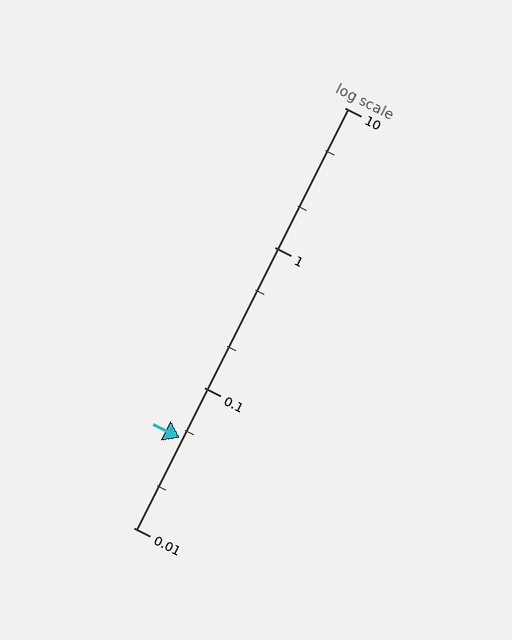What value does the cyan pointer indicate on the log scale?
The pointer indicates approximately 0.044.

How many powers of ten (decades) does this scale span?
The scale spans 3 decades, from 0.01 to 10.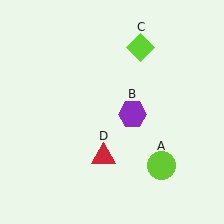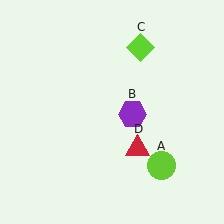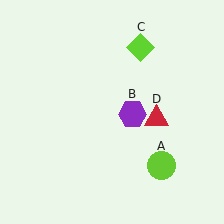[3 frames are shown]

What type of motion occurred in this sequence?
The red triangle (object D) rotated counterclockwise around the center of the scene.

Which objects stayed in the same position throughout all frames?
Lime circle (object A) and purple hexagon (object B) and lime diamond (object C) remained stationary.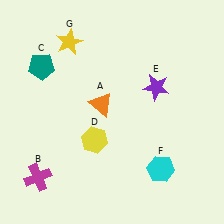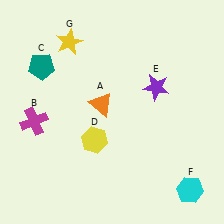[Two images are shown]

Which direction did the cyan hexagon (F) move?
The cyan hexagon (F) moved right.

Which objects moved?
The objects that moved are: the magenta cross (B), the cyan hexagon (F).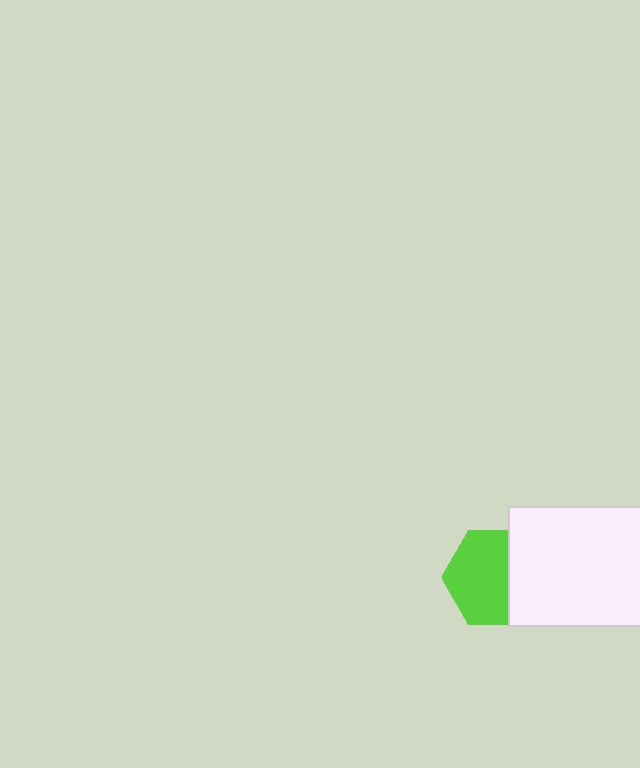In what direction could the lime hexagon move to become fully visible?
The lime hexagon could move left. That would shift it out from behind the white rectangle entirely.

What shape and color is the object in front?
The object in front is a white rectangle.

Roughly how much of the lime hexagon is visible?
About half of it is visible (roughly 65%).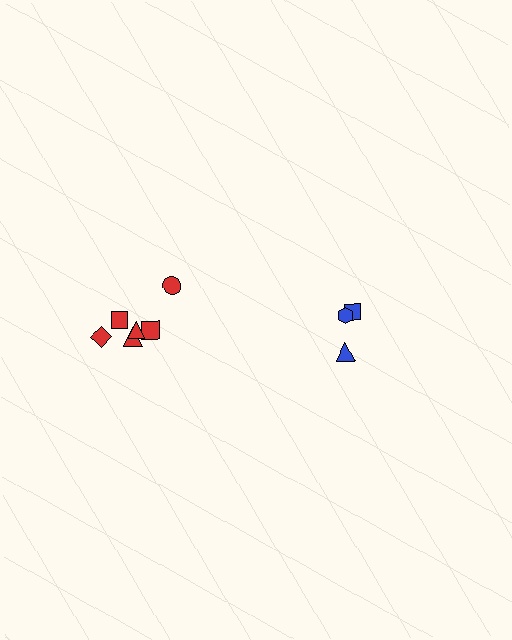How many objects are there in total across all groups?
There are 9 objects.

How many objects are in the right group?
There are 3 objects.